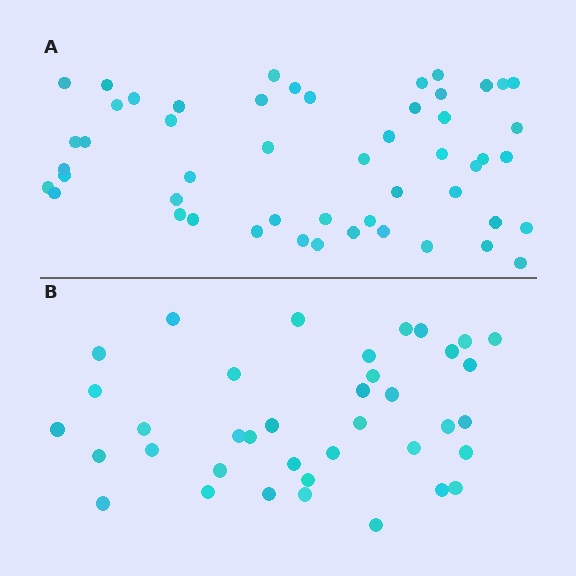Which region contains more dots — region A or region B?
Region A (the top region) has more dots.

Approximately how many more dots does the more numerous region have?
Region A has approximately 15 more dots than region B.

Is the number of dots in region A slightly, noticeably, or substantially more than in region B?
Region A has noticeably more, but not dramatically so. The ratio is roughly 1.3 to 1.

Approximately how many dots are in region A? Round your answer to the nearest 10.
About 50 dots. (The exact count is 51, which rounds to 50.)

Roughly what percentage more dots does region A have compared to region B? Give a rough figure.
About 35% more.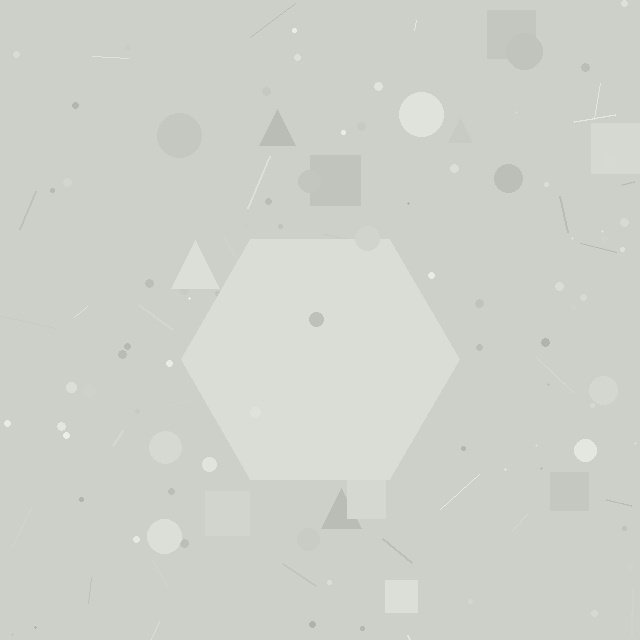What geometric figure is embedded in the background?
A hexagon is embedded in the background.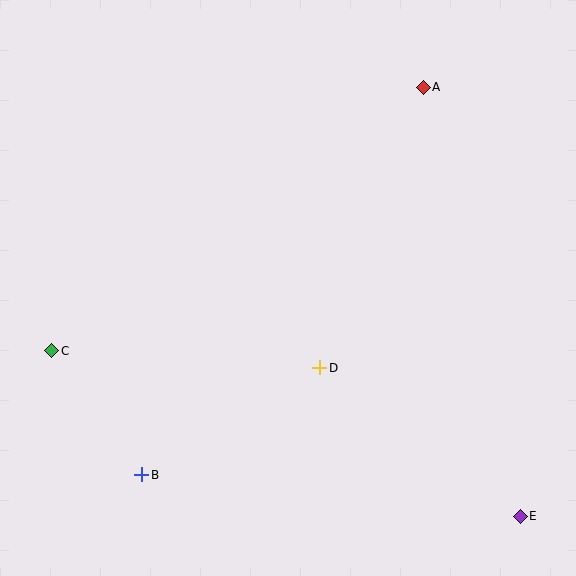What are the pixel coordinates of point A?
Point A is at (423, 87).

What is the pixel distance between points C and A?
The distance between C and A is 455 pixels.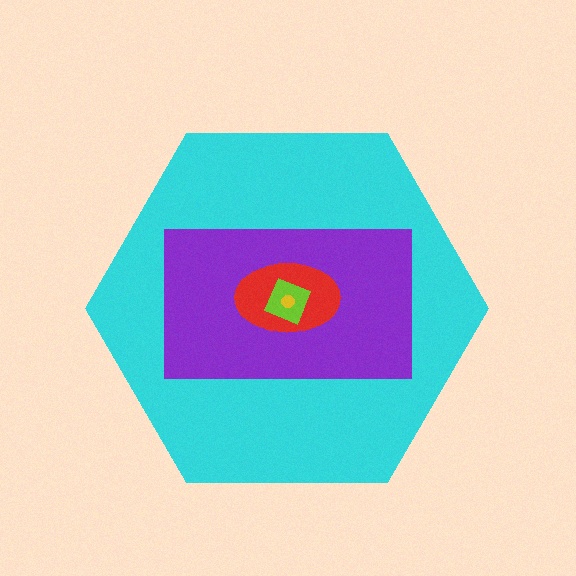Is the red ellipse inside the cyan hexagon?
Yes.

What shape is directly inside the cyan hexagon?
The purple rectangle.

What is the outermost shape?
The cyan hexagon.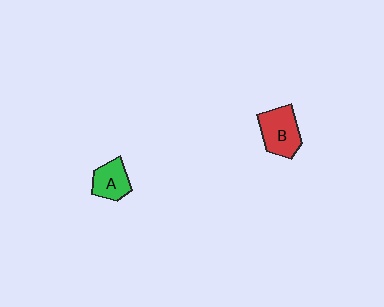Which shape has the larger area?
Shape B (red).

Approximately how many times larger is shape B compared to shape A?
Approximately 1.3 times.